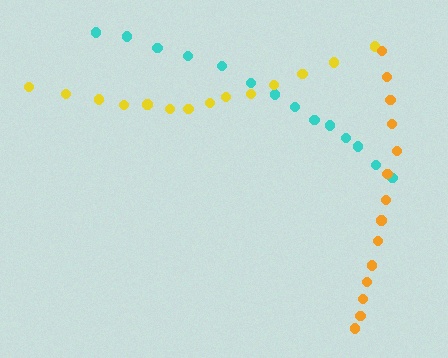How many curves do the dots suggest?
There are 3 distinct paths.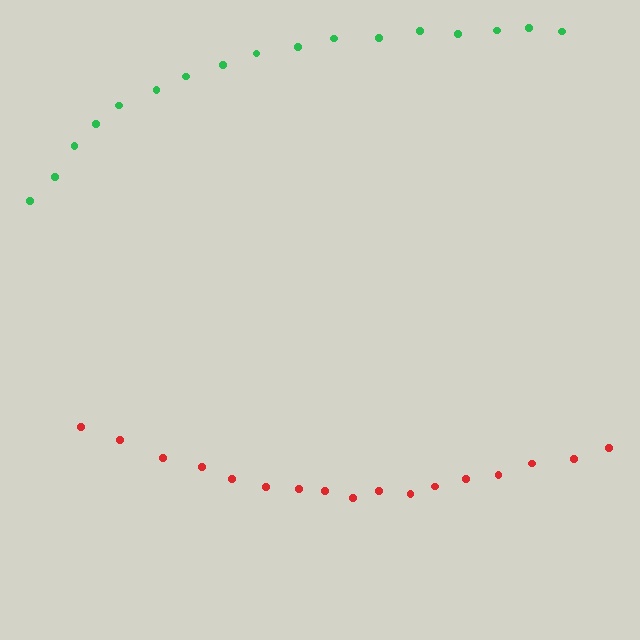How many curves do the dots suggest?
There are 2 distinct paths.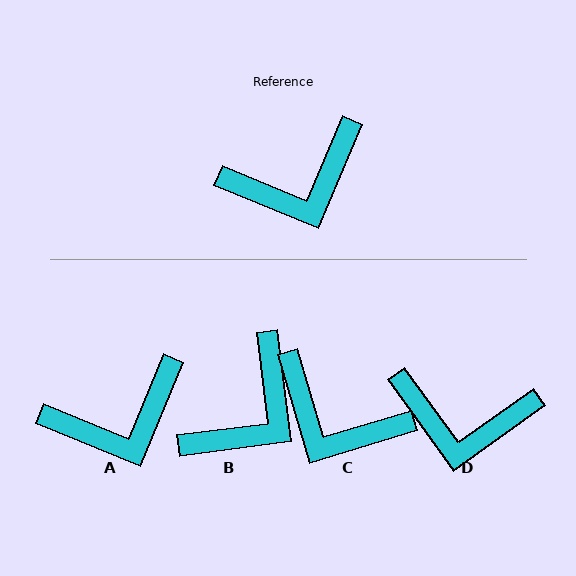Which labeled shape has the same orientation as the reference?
A.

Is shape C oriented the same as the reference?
No, it is off by about 51 degrees.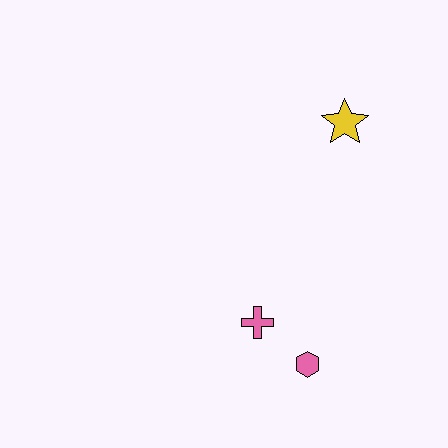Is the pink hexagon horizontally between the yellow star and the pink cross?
Yes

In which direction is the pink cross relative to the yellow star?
The pink cross is below the yellow star.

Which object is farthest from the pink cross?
The yellow star is farthest from the pink cross.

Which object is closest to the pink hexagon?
The pink cross is closest to the pink hexagon.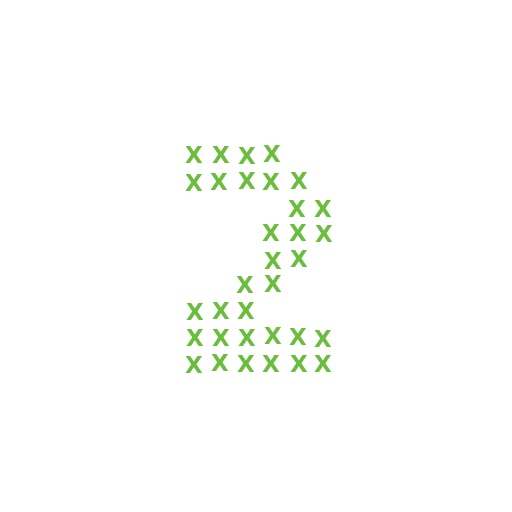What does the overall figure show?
The overall figure shows the digit 2.